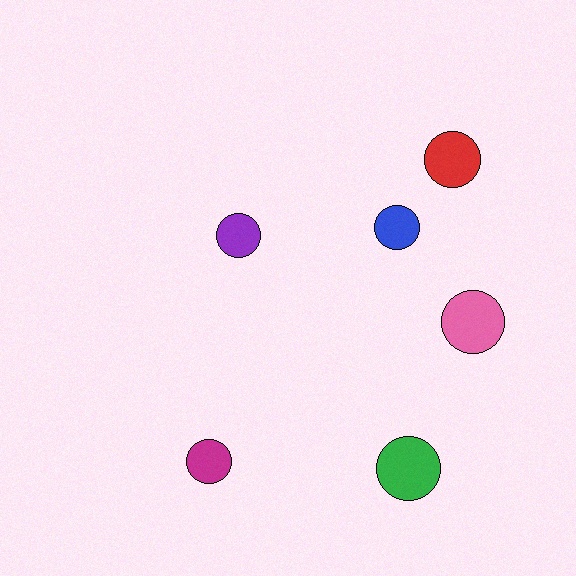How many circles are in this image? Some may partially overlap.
There are 6 circles.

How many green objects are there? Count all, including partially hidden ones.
There is 1 green object.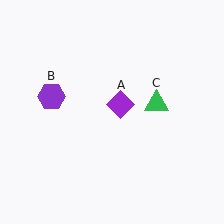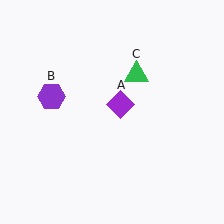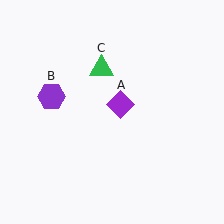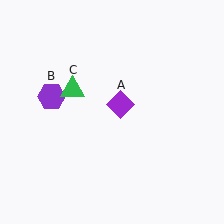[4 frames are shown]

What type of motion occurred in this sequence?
The green triangle (object C) rotated counterclockwise around the center of the scene.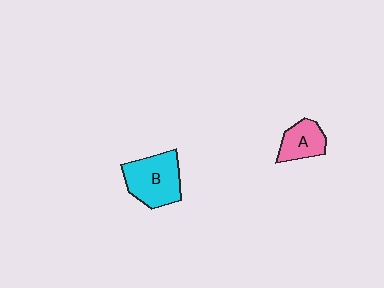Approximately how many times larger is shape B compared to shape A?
Approximately 1.7 times.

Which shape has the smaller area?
Shape A (pink).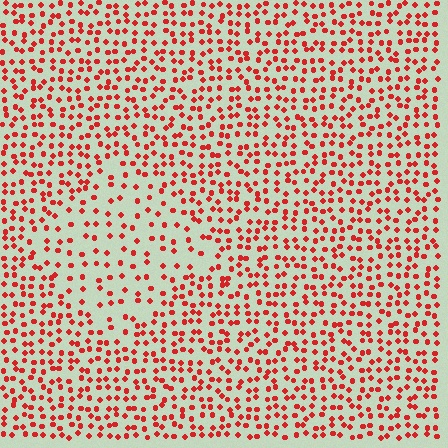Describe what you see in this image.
The image contains small red elements arranged at two different densities. A diamond-shaped region is visible where the elements are less densely packed than the surrounding area.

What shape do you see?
I see a diamond.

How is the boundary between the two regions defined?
The boundary is defined by a change in element density (approximately 1.9x ratio). All elements are the same color, size, and shape.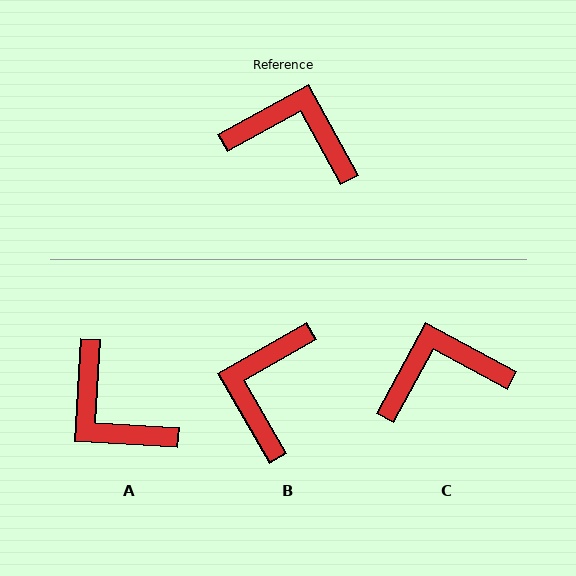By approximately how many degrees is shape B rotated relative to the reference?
Approximately 91 degrees counter-clockwise.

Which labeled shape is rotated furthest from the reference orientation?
A, about 148 degrees away.